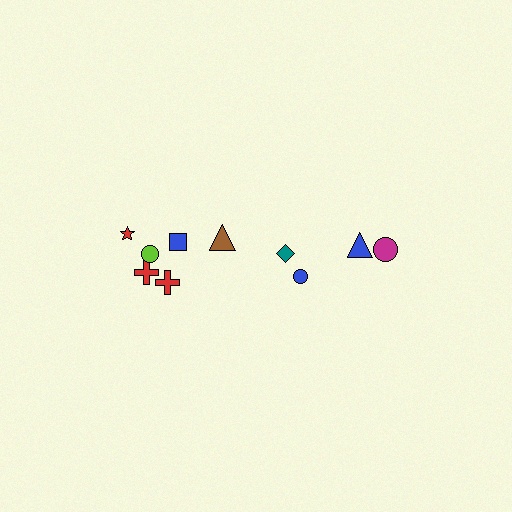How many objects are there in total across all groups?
There are 10 objects.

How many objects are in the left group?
There are 6 objects.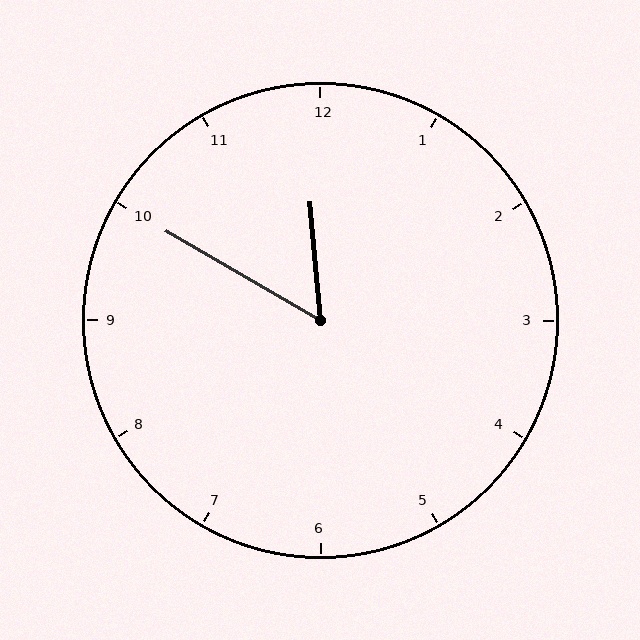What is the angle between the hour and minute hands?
Approximately 55 degrees.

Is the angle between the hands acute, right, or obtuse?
It is acute.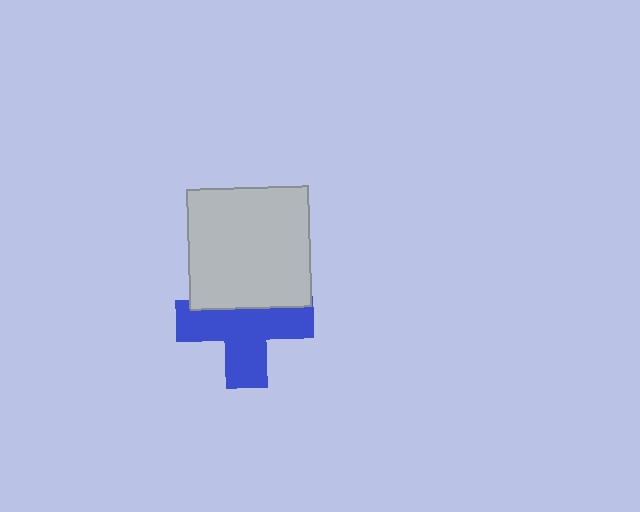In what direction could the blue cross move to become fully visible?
The blue cross could move down. That would shift it out from behind the light gray square entirely.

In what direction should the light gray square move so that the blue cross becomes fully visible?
The light gray square should move up. That is the shortest direction to clear the overlap and leave the blue cross fully visible.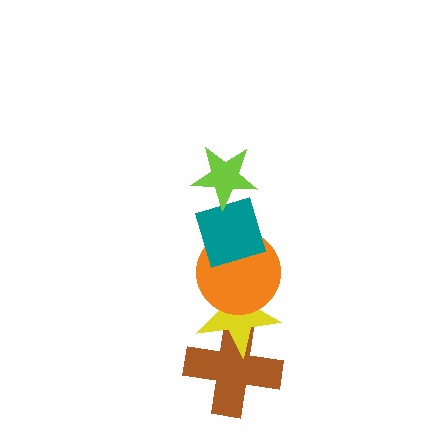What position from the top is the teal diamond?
The teal diamond is 2nd from the top.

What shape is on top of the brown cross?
The yellow star is on top of the brown cross.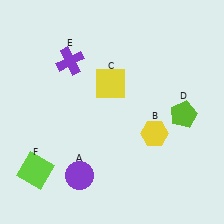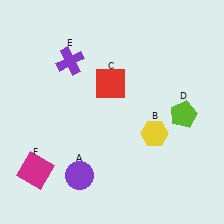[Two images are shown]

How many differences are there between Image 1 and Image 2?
There are 2 differences between the two images.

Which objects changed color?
C changed from yellow to red. F changed from lime to magenta.